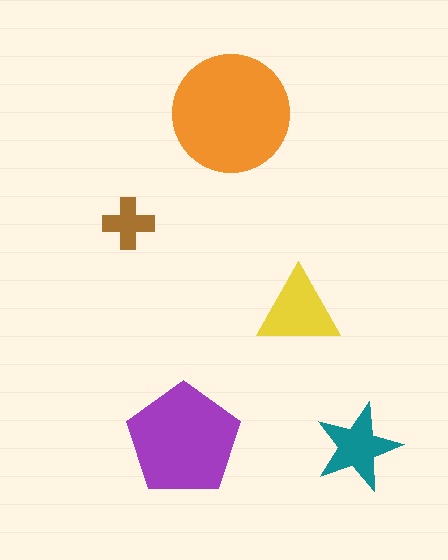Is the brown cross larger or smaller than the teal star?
Smaller.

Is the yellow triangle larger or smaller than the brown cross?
Larger.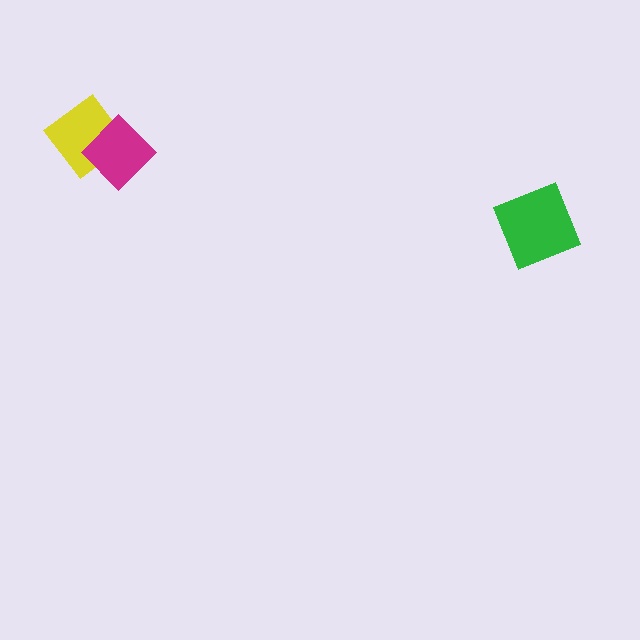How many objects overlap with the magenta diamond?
1 object overlaps with the magenta diamond.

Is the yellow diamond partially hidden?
Yes, it is partially covered by another shape.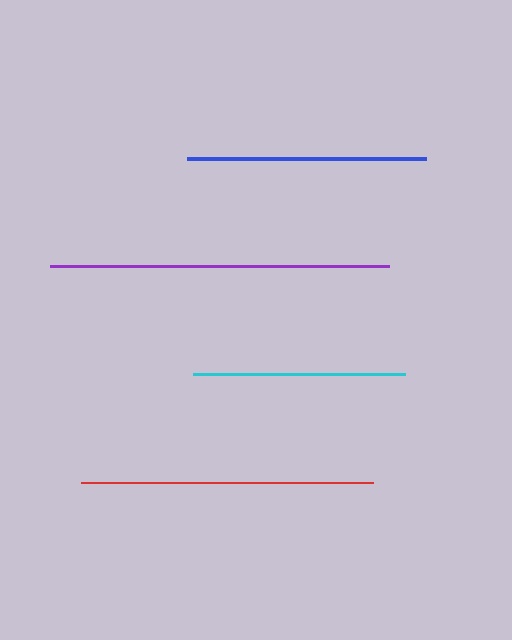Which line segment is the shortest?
The cyan line is the shortest at approximately 211 pixels.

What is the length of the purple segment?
The purple segment is approximately 338 pixels long.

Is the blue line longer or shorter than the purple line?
The purple line is longer than the blue line.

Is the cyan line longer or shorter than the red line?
The red line is longer than the cyan line.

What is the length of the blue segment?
The blue segment is approximately 239 pixels long.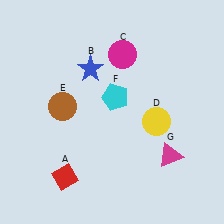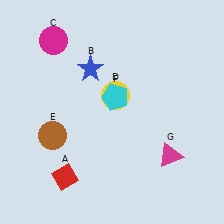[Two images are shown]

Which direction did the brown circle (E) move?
The brown circle (E) moved down.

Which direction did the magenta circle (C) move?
The magenta circle (C) moved left.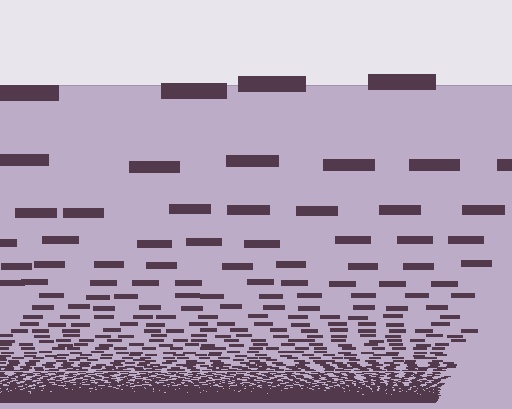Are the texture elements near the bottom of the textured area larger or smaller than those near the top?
Smaller. The gradient is inverted — elements near the bottom are smaller and denser.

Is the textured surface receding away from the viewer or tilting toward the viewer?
The surface appears to tilt toward the viewer. Texture elements get larger and sparser toward the top.